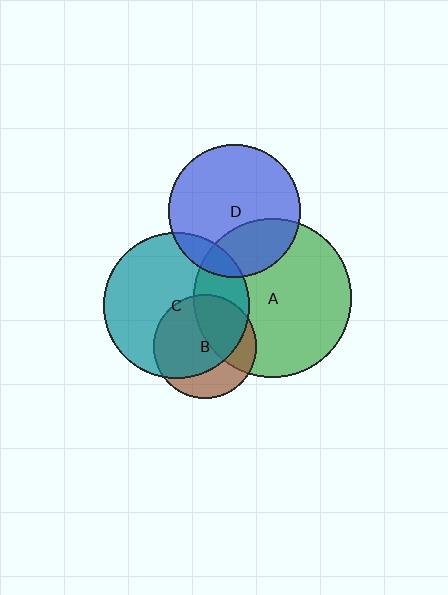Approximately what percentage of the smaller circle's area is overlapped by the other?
Approximately 10%.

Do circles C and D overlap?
Yes.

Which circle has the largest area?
Circle A (green).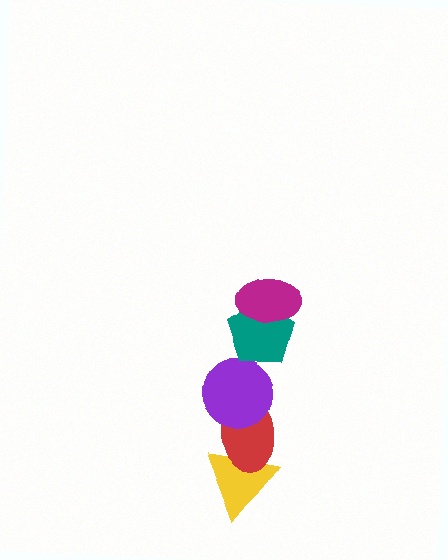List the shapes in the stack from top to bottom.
From top to bottom: the magenta ellipse, the teal pentagon, the purple circle, the red ellipse, the yellow triangle.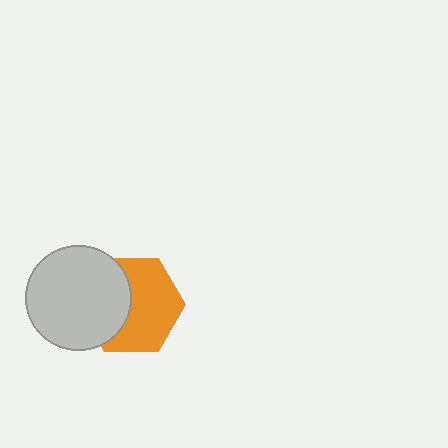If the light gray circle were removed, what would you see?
You would see the complete orange hexagon.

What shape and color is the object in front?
The object in front is a light gray circle.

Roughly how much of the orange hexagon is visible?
About half of it is visible (roughly 61%).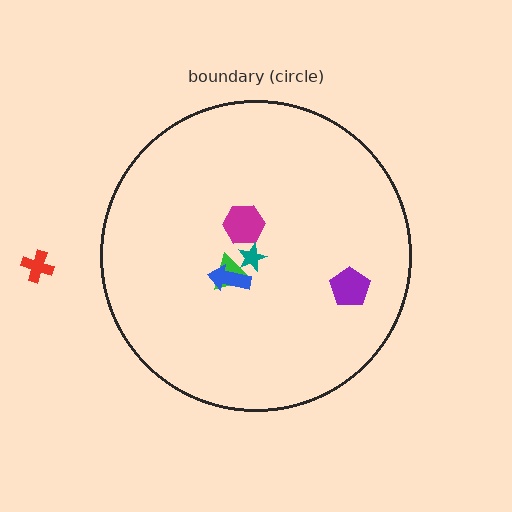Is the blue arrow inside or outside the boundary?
Inside.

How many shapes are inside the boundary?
5 inside, 1 outside.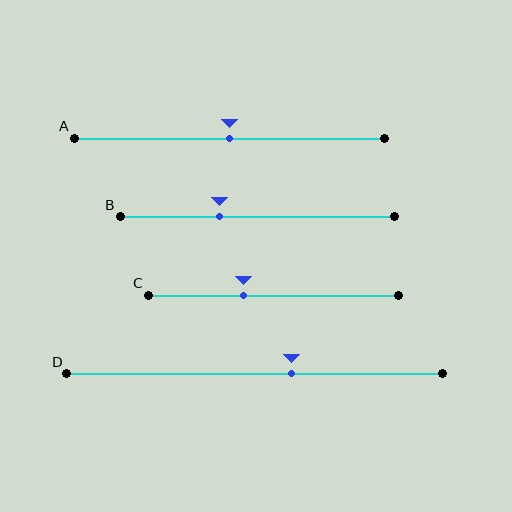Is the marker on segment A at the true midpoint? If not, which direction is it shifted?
Yes, the marker on segment A is at the true midpoint.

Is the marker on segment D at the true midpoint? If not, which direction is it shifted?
No, the marker on segment D is shifted to the right by about 10% of the segment length.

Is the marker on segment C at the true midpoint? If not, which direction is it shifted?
No, the marker on segment C is shifted to the left by about 12% of the segment length.